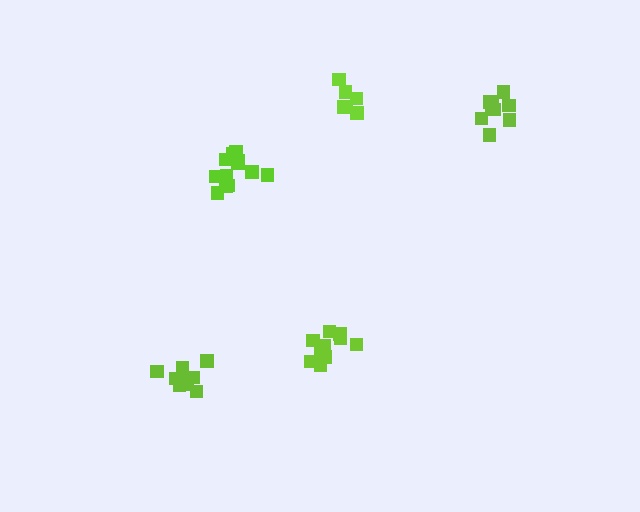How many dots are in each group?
Group 1: 6 dots, Group 2: 10 dots, Group 3: 9 dots, Group 4: 12 dots, Group 5: 8 dots (45 total).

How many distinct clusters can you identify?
There are 5 distinct clusters.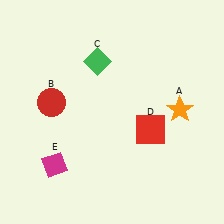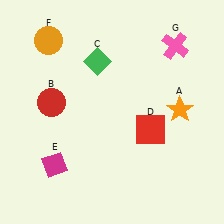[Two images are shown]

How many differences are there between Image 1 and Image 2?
There are 2 differences between the two images.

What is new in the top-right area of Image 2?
A pink cross (G) was added in the top-right area of Image 2.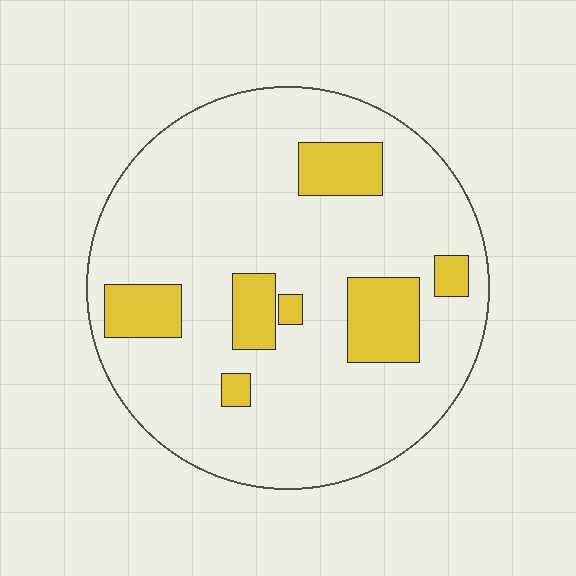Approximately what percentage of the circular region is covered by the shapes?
Approximately 15%.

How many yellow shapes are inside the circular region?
7.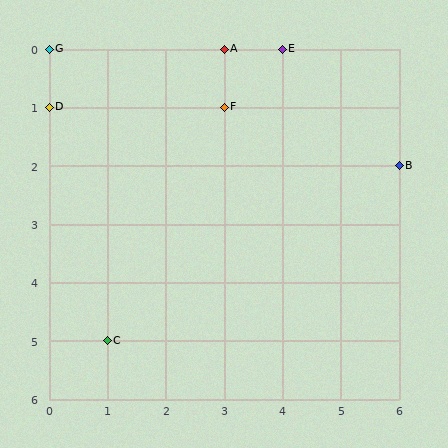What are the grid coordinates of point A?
Point A is at grid coordinates (3, 0).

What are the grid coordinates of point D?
Point D is at grid coordinates (0, 1).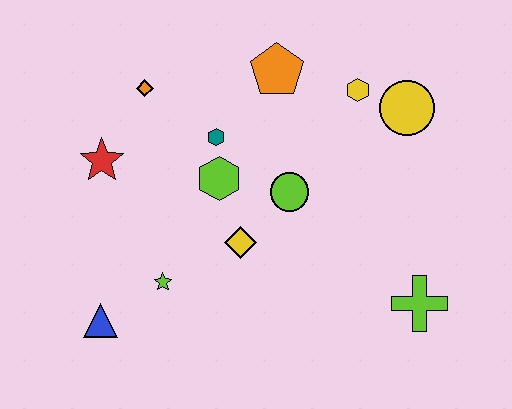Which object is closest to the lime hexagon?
The teal hexagon is closest to the lime hexagon.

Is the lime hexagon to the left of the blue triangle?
No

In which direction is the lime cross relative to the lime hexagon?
The lime cross is to the right of the lime hexagon.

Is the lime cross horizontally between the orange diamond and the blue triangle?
No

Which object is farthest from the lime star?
The yellow circle is farthest from the lime star.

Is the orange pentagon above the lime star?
Yes